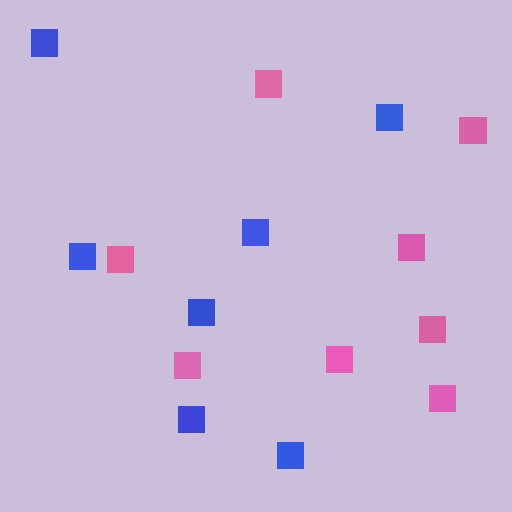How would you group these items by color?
There are 2 groups: one group of pink squares (8) and one group of blue squares (7).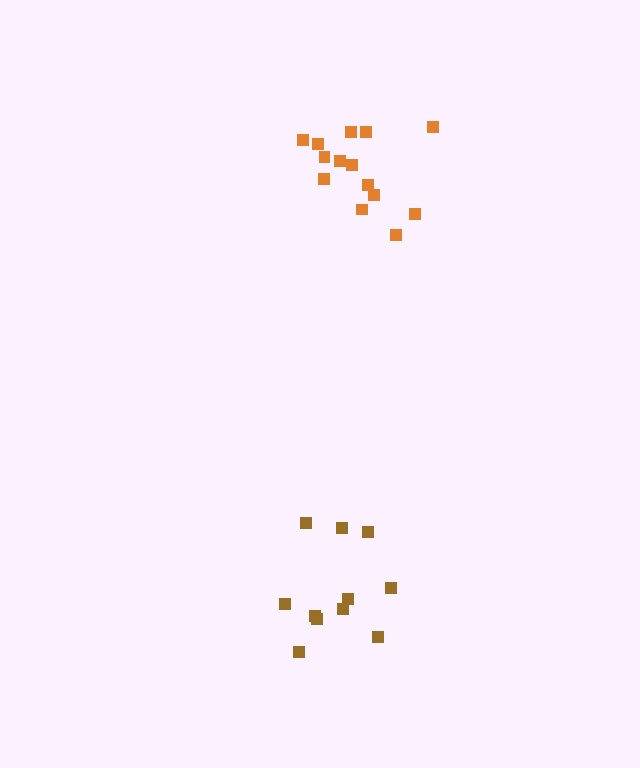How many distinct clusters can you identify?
There are 2 distinct clusters.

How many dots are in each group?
Group 1: 11 dots, Group 2: 14 dots (25 total).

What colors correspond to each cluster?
The clusters are colored: brown, orange.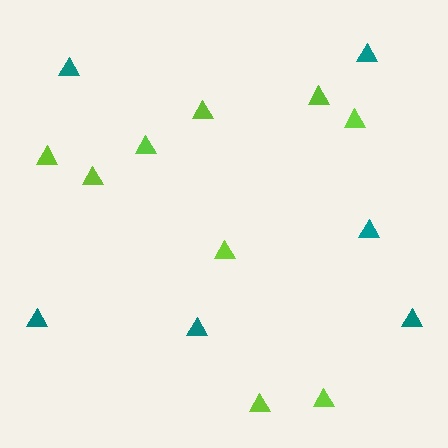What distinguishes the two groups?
There are 2 groups: one group of lime triangles (9) and one group of teal triangles (6).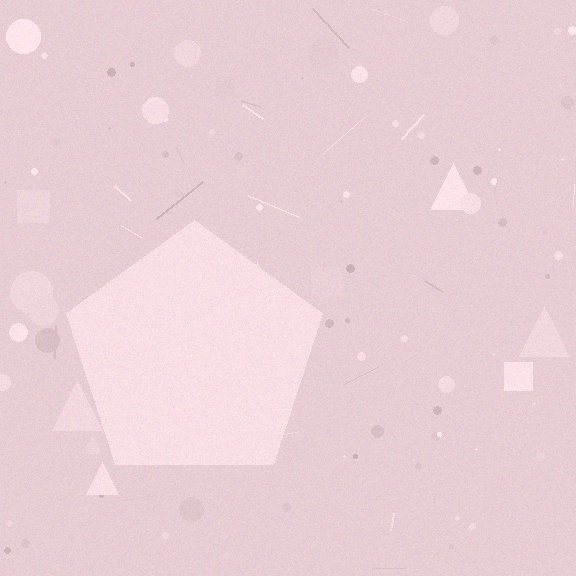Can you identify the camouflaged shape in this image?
The camouflaged shape is a pentagon.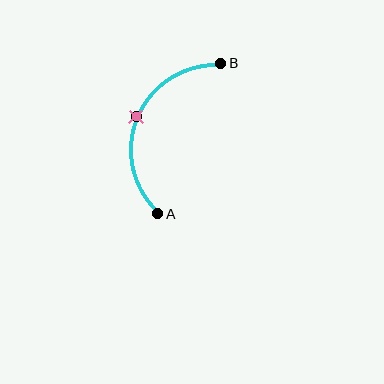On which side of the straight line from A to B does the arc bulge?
The arc bulges to the left of the straight line connecting A and B.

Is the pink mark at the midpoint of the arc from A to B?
Yes. The pink mark lies on the arc at equal arc-length from both A and B — it is the arc midpoint.